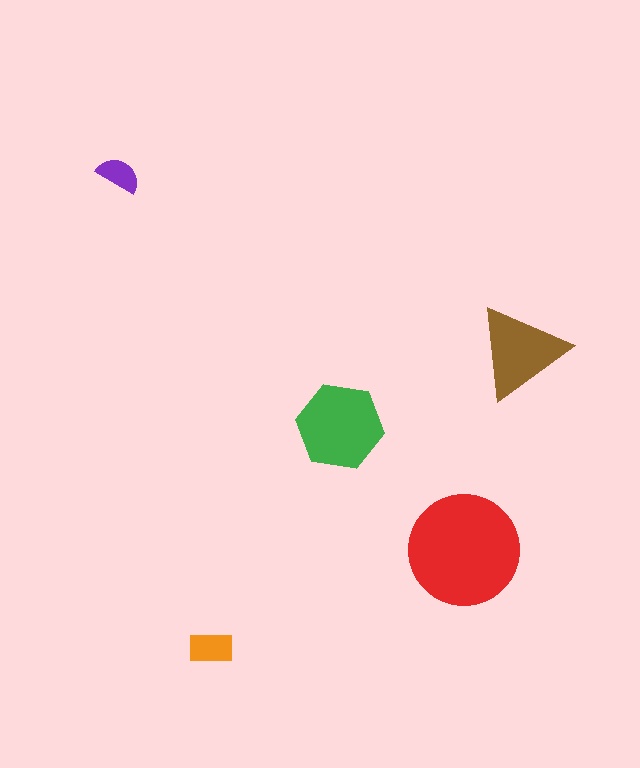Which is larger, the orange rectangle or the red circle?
The red circle.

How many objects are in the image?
There are 5 objects in the image.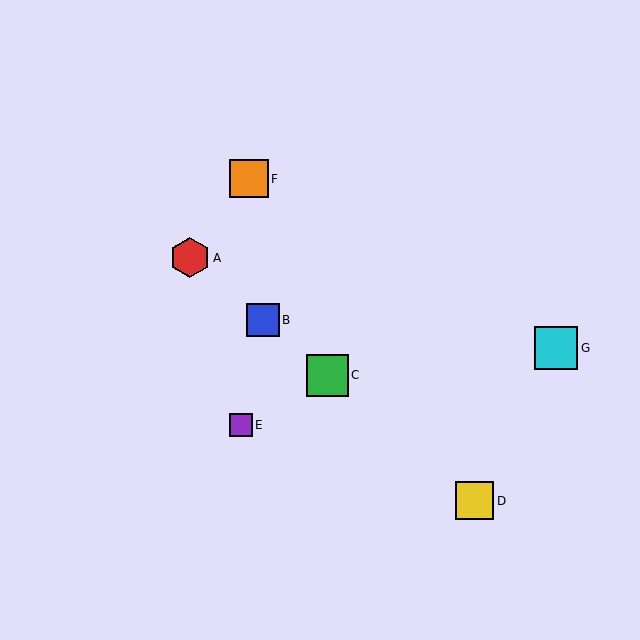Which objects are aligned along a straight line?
Objects A, B, C, D are aligned along a straight line.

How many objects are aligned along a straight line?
4 objects (A, B, C, D) are aligned along a straight line.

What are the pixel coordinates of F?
Object F is at (249, 179).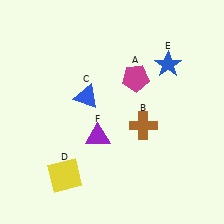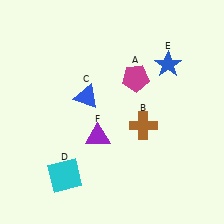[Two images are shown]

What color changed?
The square (D) changed from yellow in Image 1 to cyan in Image 2.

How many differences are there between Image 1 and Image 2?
There is 1 difference between the two images.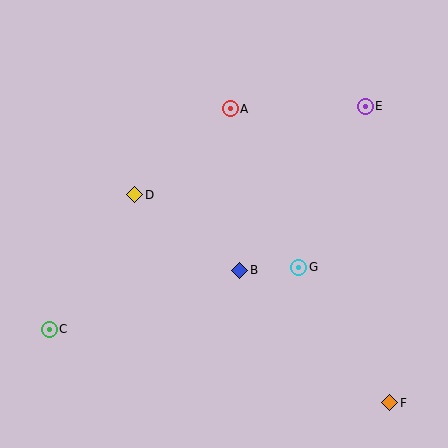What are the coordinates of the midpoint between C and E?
The midpoint between C and E is at (207, 218).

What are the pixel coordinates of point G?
Point G is at (299, 267).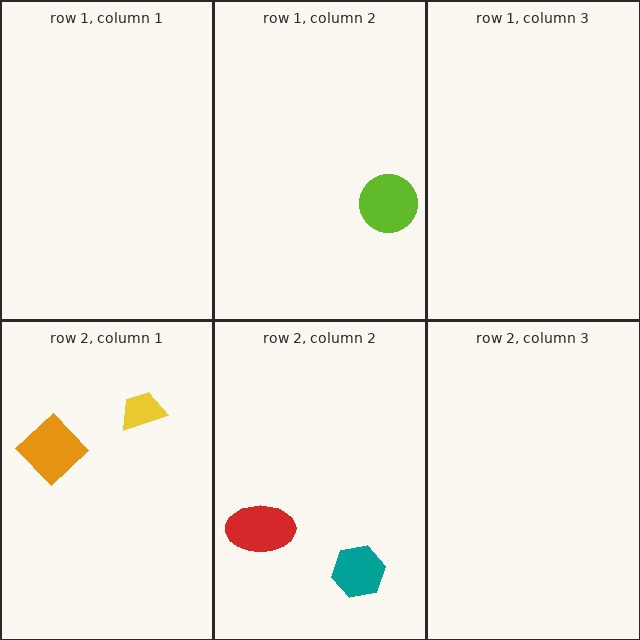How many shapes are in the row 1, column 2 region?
1.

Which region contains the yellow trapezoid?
The row 2, column 1 region.